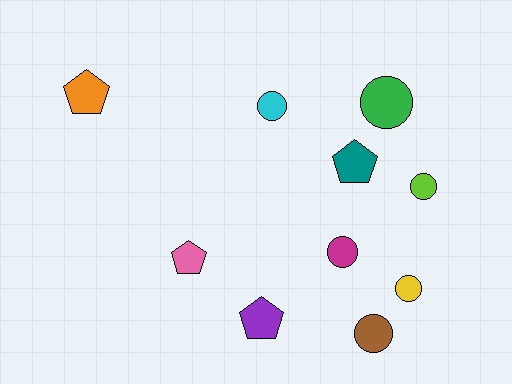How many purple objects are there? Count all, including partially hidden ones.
There is 1 purple object.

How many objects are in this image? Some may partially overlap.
There are 10 objects.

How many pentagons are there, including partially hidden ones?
There are 4 pentagons.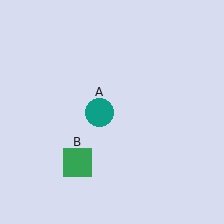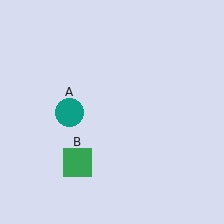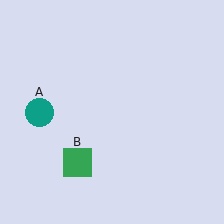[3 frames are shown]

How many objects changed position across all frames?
1 object changed position: teal circle (object A).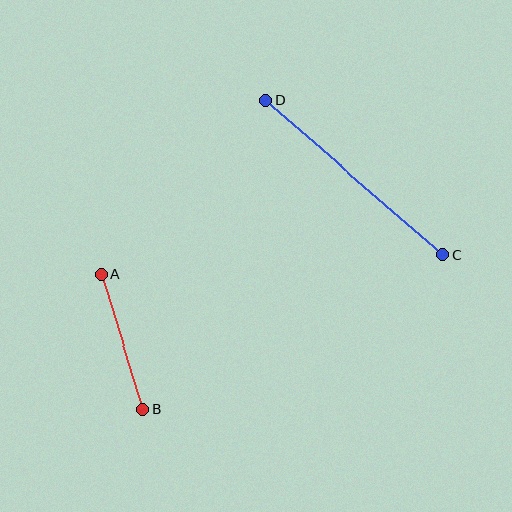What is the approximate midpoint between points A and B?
The midpoint is at approximately (122, 342) pixels.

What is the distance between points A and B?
The distance is approximately 141 pixels.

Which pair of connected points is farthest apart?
Points C and D are farthest apart.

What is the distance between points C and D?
The distance is approximately 235 pixels.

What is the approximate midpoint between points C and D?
The midpoint is at approximately (354, 178) pixels.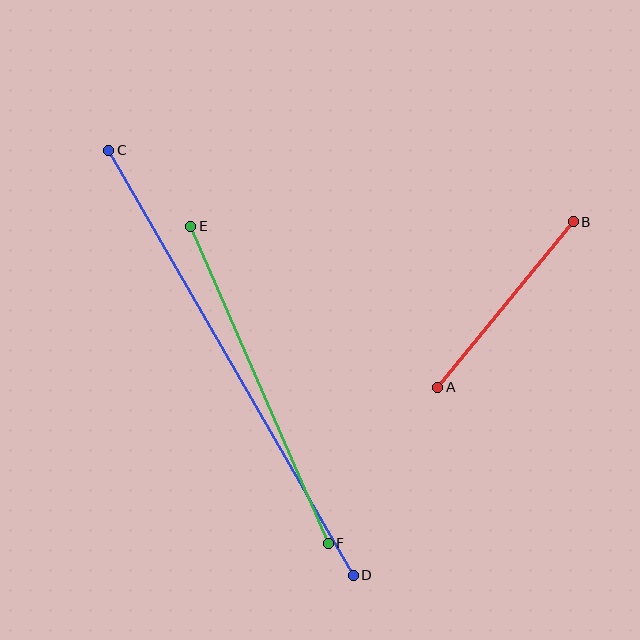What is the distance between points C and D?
The distance is approximately 490 pixels.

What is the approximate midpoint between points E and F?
The midpoint is at approximately (259, 385) pixels.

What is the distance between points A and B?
The distance is approximately 214 pixels.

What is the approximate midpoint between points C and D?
The midpoint is at approximately (231, 363) pixels.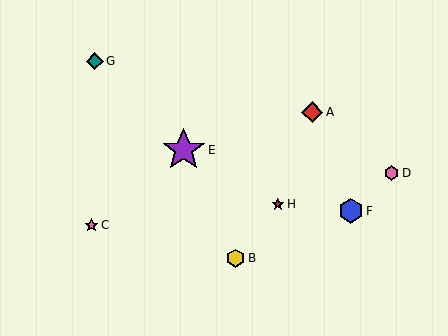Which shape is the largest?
The purple star (labeled E) is the largest.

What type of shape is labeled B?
Shape B is a yellow hexagon.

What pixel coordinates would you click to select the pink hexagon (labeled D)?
Click at (392, 173) to select the pink hexagon D.